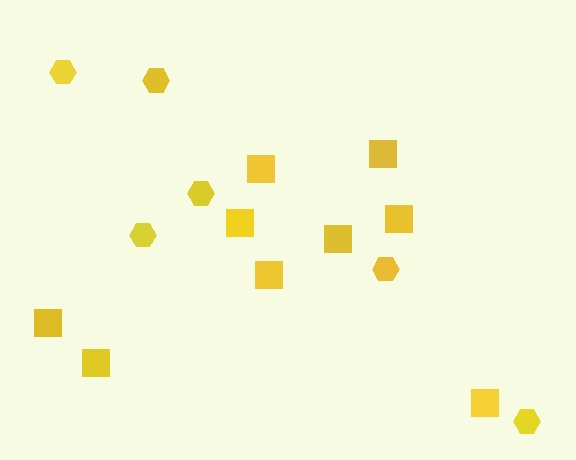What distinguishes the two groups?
There are 2 groups: one group of hexagons (6) and one group of squares (9).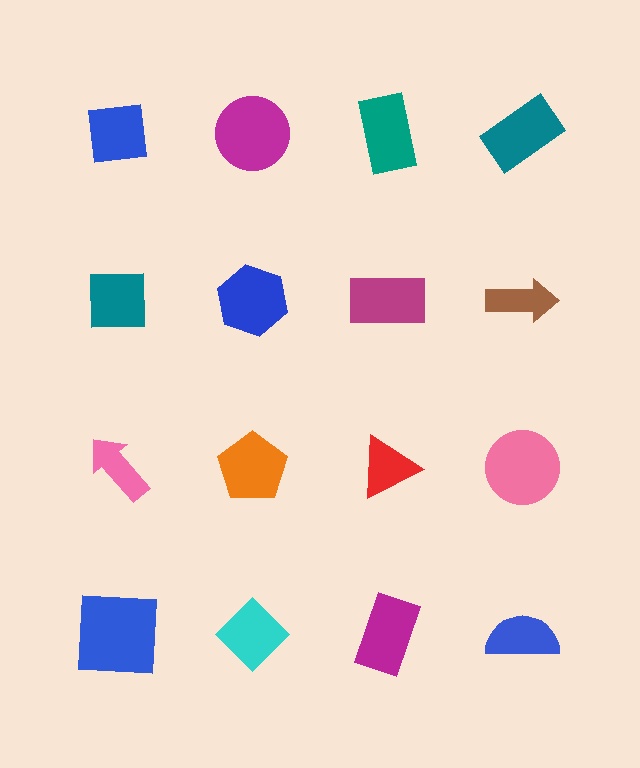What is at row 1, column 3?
A teal rectangle.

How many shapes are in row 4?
4 shapes.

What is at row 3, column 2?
An orange pentagon.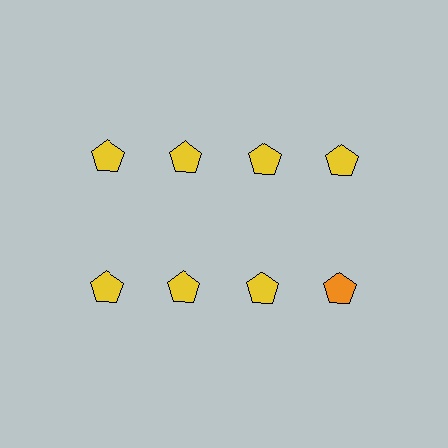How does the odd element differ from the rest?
It has a different color: orange instead of yellow.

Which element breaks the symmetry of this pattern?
The orange pentagon in the second row, second from right column breaks the symmetry. All other shapes are yellow pentagons.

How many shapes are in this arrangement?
There are 8 shapes arranged in a grid pattern.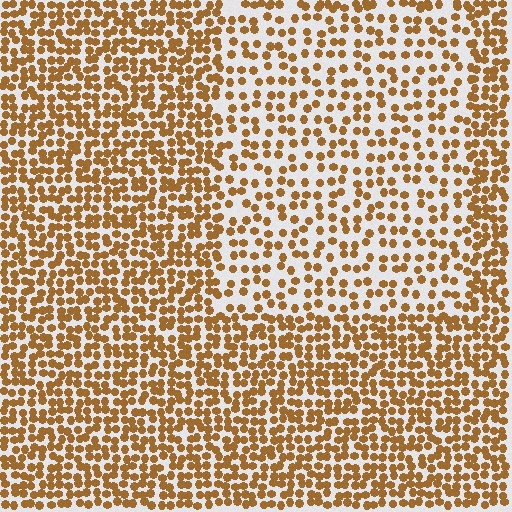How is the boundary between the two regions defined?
The boundary is defined by a change in element density (approximately 1.8x ratio). All elements are the same color, size, and shape.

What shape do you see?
I see a rectangle.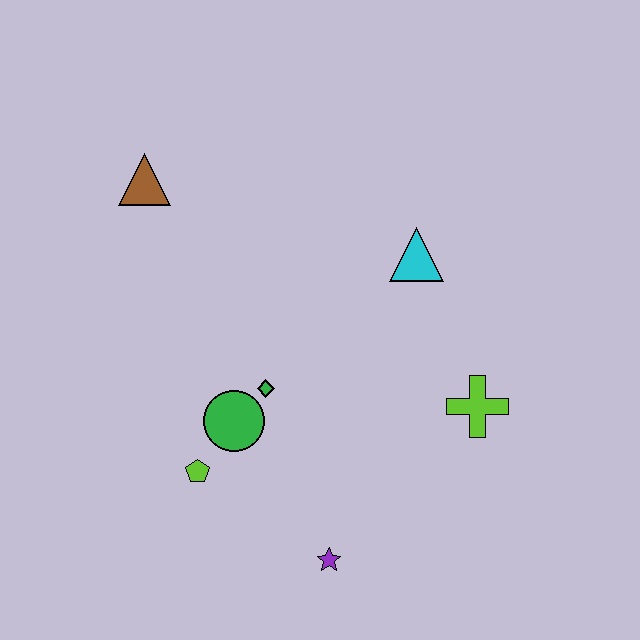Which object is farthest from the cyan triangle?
The purple star is farthest from the cyan triangle.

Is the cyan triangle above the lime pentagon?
Yes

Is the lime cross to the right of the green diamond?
Yes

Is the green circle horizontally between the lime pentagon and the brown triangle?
No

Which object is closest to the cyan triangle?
The lime cross is closest to the cyan triangle.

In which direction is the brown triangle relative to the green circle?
The brown triangle is above the green circle.